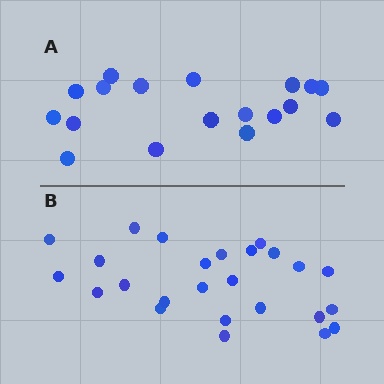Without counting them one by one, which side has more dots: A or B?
Region B (the bottom region) has more dots.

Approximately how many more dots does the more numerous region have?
Region B has roughly 8 or so more dots than region A.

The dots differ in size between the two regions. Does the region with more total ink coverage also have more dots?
No. Region A has more total ink coverage because its dots are larger, but region B actually contains more individual dots. Total area can be misleading — the number of items is what matters here.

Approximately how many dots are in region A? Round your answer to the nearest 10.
About 20 dots. (The exact count is 18, which rounds to 20.)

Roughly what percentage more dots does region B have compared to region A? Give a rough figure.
About 40% more.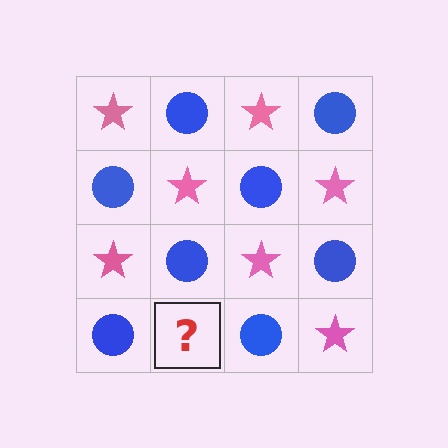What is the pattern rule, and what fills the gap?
The rule is that it alternates pink star and blue circle in a checkerboard pattern. The gap should be filled with a pink star.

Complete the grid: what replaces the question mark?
The question mark should be replaced with a pink star.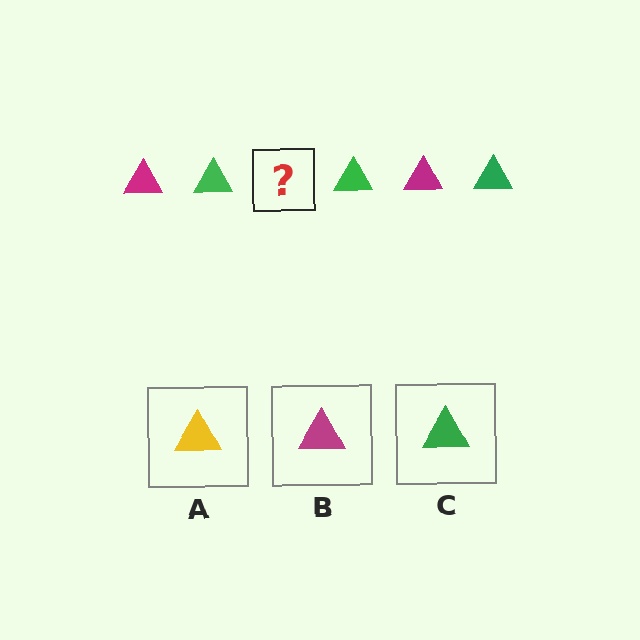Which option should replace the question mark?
Option B.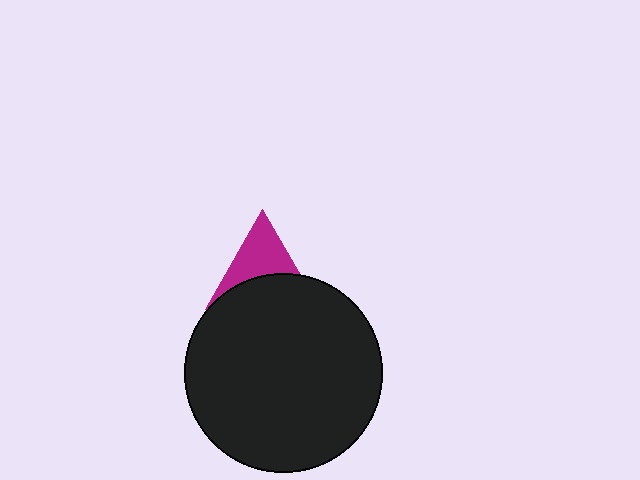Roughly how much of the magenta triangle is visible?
About half of it is visible (roughly 50%).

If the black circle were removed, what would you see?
You would see the complete magenta triangle.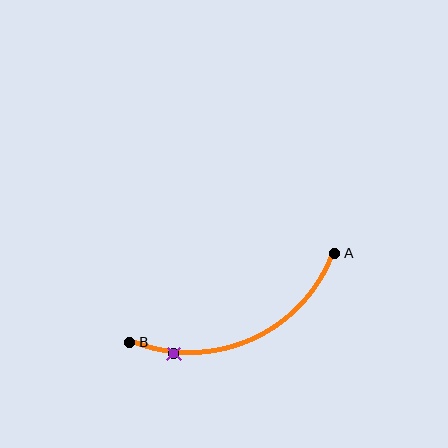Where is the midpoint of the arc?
The arc midpoint is the point on the curve farthest from the straight line joining A and B. It sits below that line.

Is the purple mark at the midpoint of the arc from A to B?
No. The purple mark lies on the arc but is closer to endpoint B. The arc midpoint would be at the point on the curve equidistant along the arc from both A and B.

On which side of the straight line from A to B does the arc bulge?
The arc bulges below the straight line connecting A and B.